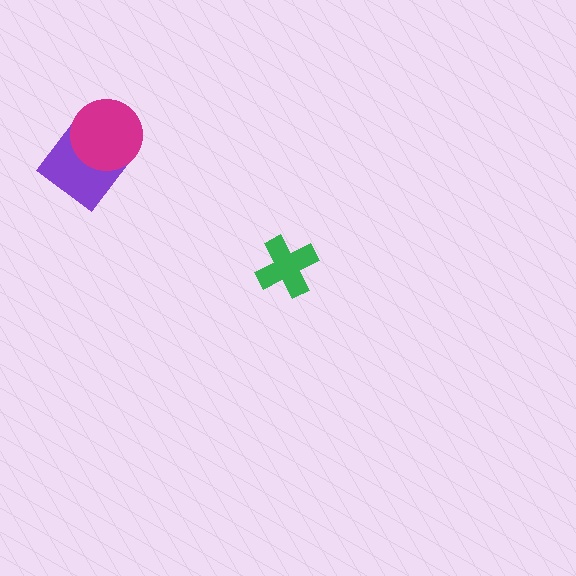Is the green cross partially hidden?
No, no other shape covers it.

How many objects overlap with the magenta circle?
1 object overlaps with the magenta circle.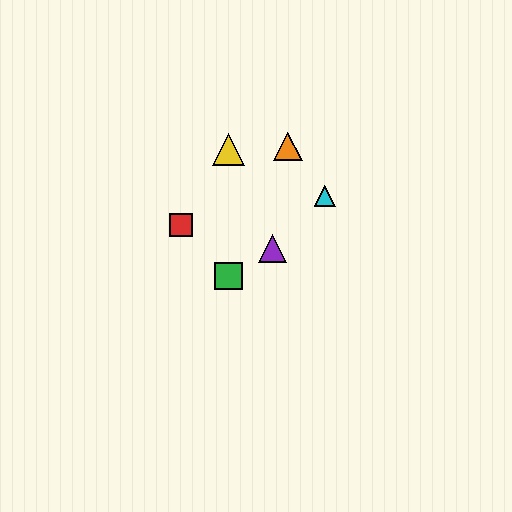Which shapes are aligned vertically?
The blue square, the green square, the yellow triangle are aligned vertically.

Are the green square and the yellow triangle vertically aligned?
Yes, both are at x≈229.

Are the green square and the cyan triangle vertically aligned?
No, the green square is at x≈229 and the cyan triangle is at x≈325.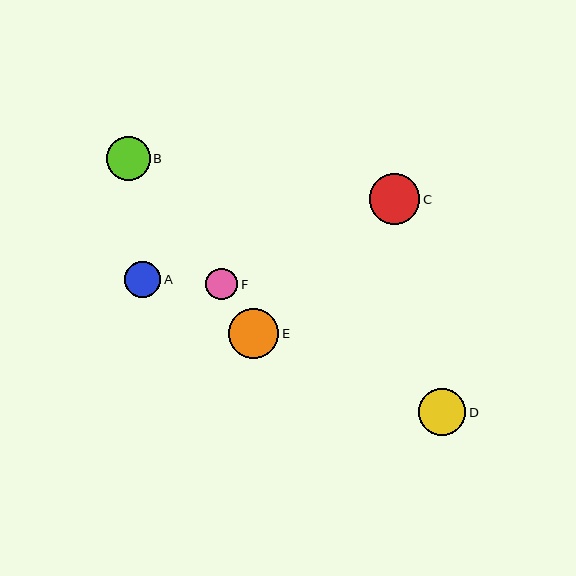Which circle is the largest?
Circle C is the largest with a size of approximately 51 pixels.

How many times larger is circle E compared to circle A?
Circle E is approximately 1.4 times the size of circle A.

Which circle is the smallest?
Circle F is the smallest with a size of approximately 32 pixels.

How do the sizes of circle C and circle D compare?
Circle C and circle D are approximately the same size.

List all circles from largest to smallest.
From largest to smallest: C, E, D, B, A, F.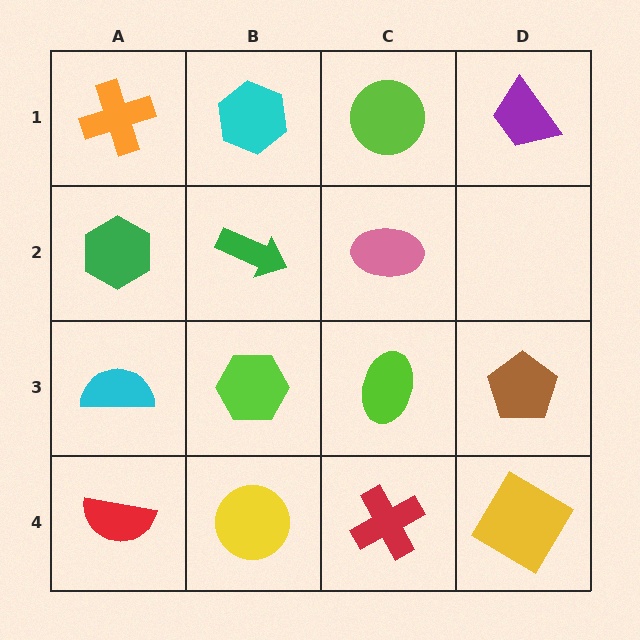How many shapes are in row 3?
4 shapes.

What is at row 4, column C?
A red cross.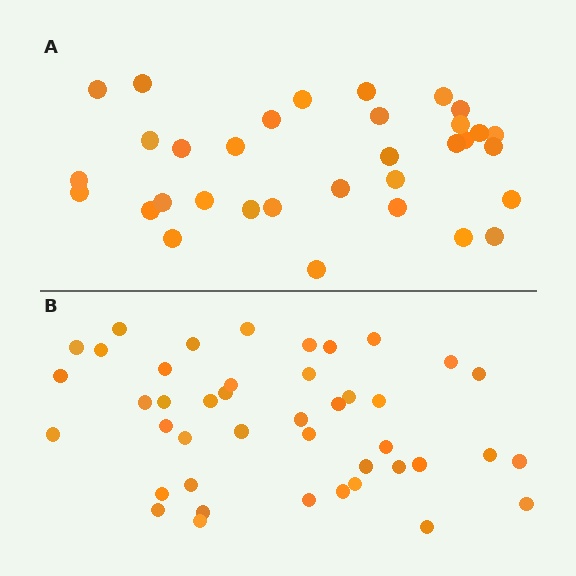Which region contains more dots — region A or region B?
Region B (the bottom region) has more dots.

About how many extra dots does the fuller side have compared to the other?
Region B has roughly 10 or so more dots than region A.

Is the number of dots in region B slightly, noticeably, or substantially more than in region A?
Region B has noticeably more, but not dramatically so. The ratio is roughly 1.3 to 1.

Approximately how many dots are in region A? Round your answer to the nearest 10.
About 30 dots. (The exact count is 33, which rounds to 30.)